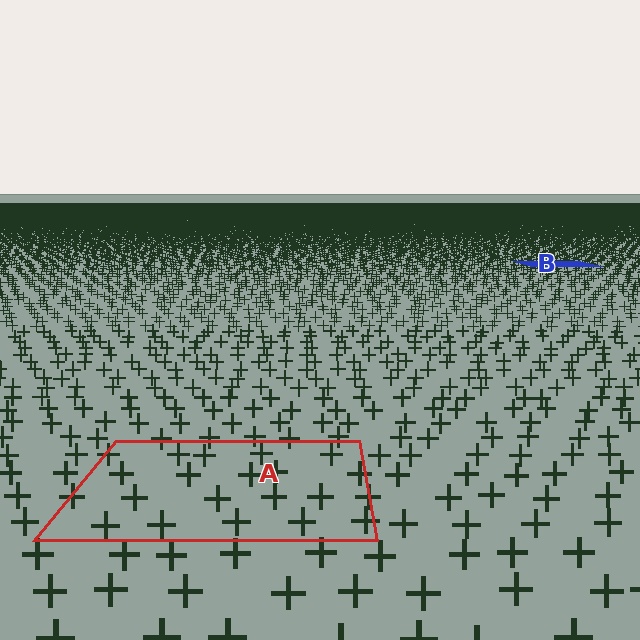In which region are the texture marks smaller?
The texture marks are smaller in region B, because it is farther away.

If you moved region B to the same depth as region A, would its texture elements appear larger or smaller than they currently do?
They would appear larger. At a closer depth, the same texture elements are projected at a bigger on-screen size.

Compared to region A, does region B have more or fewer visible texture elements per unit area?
Region B has more texture elements per unit area — they are packed more densely because it is farther away.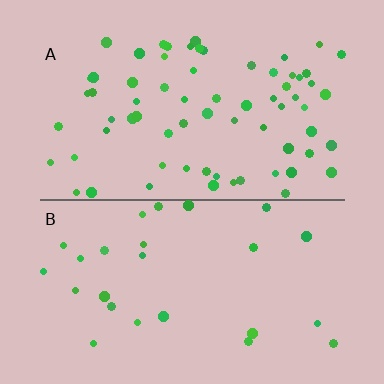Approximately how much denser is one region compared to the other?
Approximately 2.7× — region A over region B.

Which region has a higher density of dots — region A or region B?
A (the top).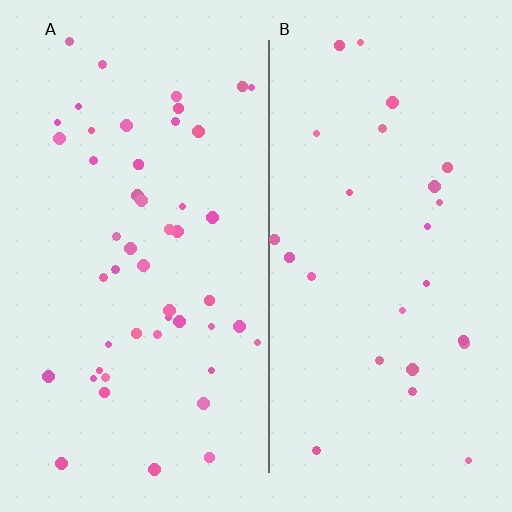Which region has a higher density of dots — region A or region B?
A (the left).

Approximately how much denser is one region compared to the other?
Approximately 1.9× — region A over region B.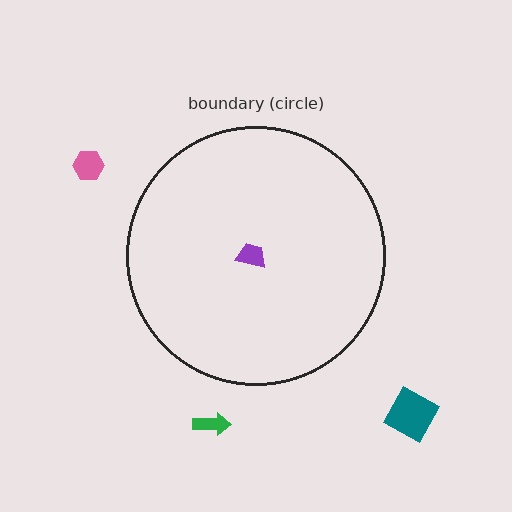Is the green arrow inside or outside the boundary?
Outside.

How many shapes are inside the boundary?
1 inside, 3 outside.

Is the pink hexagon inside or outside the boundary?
Outside.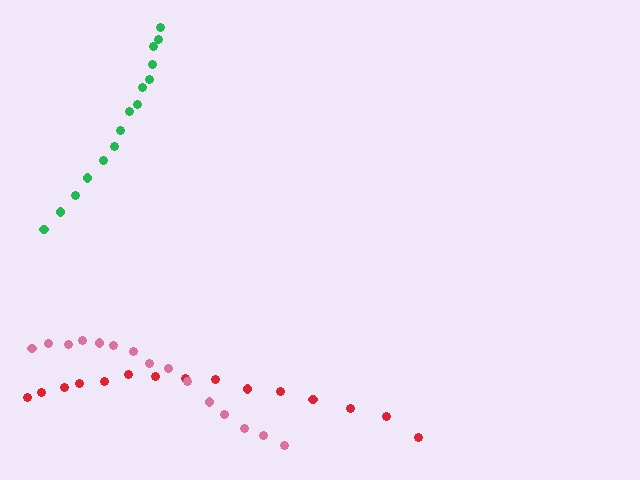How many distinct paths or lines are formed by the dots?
There are 3 distinct paths.